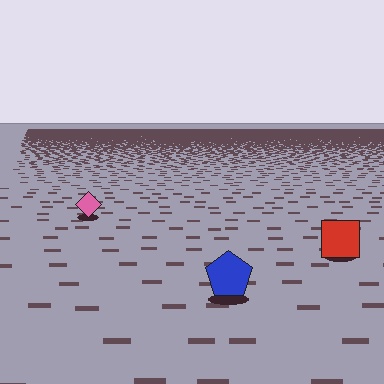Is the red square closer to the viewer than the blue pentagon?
No. The blue pentagon is closer — you can tell from the texture gradient: the ground texture is coarser near it.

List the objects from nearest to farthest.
From nearest to farthest: the blue pentagon, the red square, the pink diamond.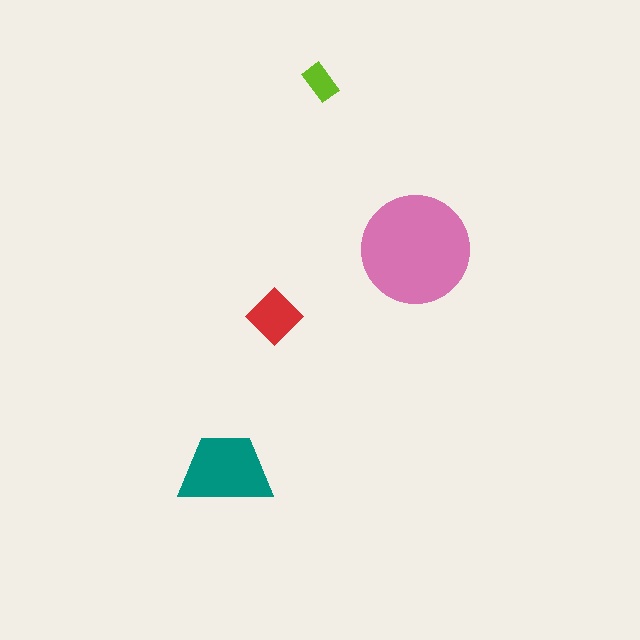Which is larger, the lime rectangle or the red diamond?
The red diamond.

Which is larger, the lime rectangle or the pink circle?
The pink circle.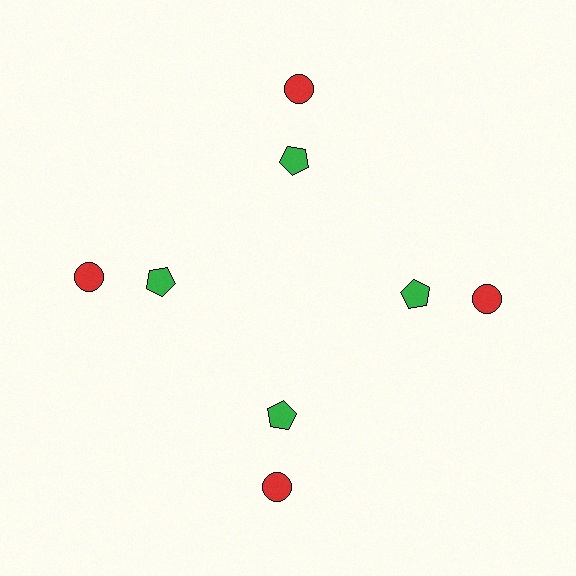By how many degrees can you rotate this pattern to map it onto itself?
The pattern maps onto itself every 90 degrees of rotation.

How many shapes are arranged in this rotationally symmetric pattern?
There are 8 shapes, arranged in 4 groups of 2.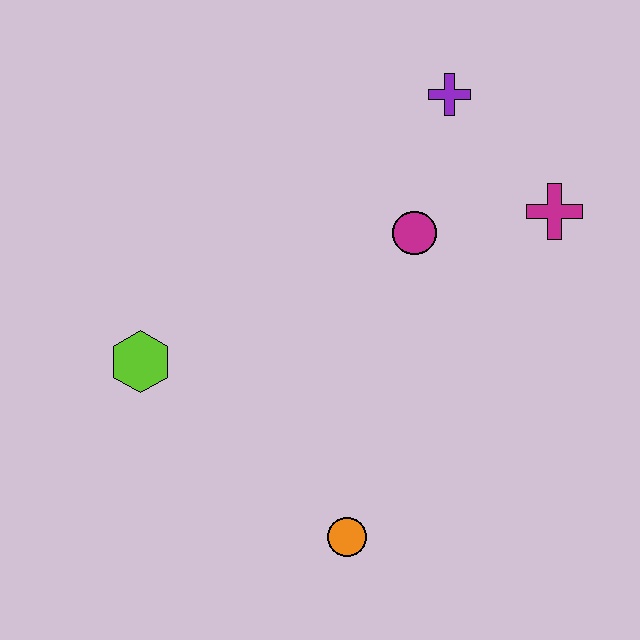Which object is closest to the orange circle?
The lime hexagon is closest to the orange circle.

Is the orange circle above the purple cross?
No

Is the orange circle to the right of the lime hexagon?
Yes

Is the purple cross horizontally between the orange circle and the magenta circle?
No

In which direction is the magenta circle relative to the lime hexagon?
The magenta circle is to the right of the lime hexagon.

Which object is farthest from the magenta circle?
The orange circle is farthest from the magenta circle.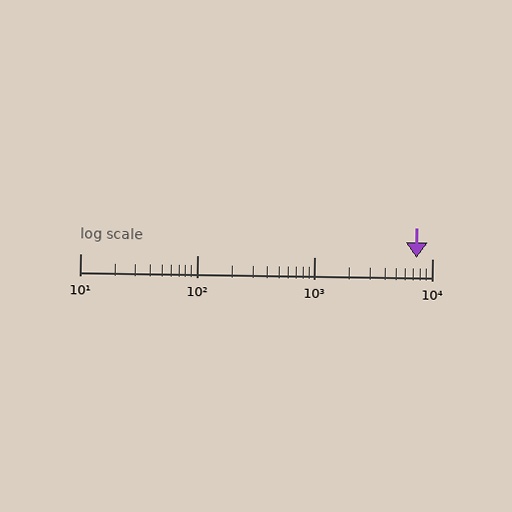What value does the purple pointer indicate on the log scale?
The pointer indicates approximately 7400.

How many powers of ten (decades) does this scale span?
The scale spans 3 decades, from 10 to 10000.